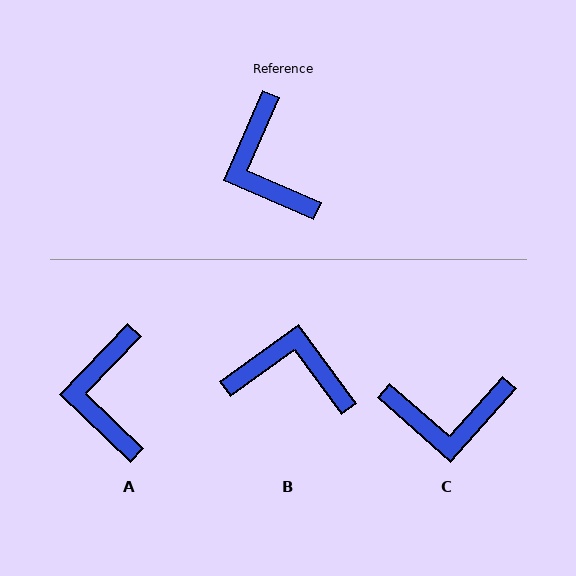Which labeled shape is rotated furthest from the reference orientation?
B, about 121 degrees away.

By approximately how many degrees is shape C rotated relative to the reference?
Approximately 72 degrees counter-clockwise.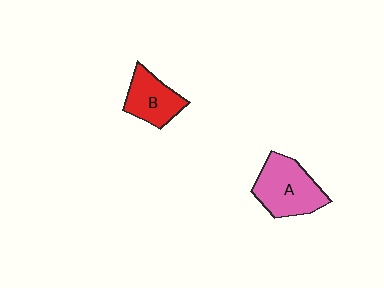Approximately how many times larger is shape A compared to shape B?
Approximately 1.4 times.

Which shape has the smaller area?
Shape B (red).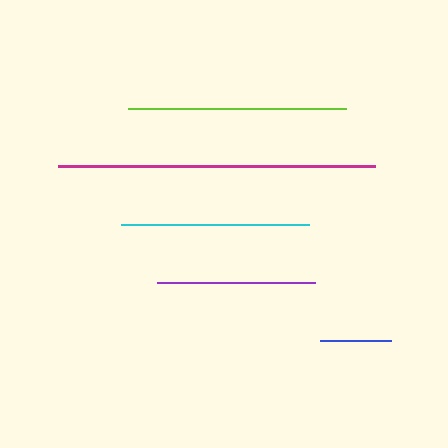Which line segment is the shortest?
The blue line is the shortest at approximately 71 pixels.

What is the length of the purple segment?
The purple segment is approximately 158 pixels long.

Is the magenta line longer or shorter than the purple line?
The magenta line is longer than the purple line.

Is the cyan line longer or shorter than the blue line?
The cyan line is longer than the blue line.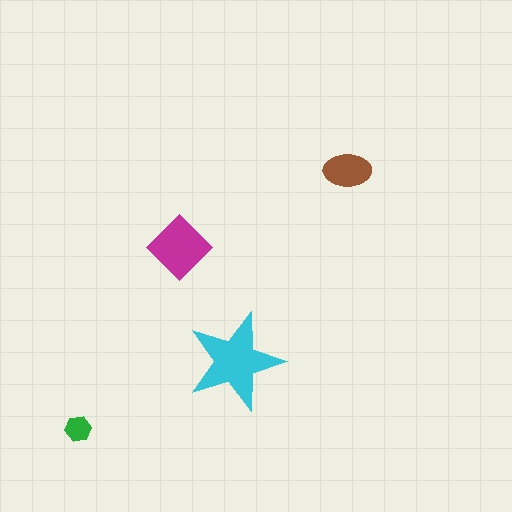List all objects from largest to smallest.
The cyan star, the magenta diamond, the brown ellipse, the green hexagon.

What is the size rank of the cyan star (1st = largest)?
1st.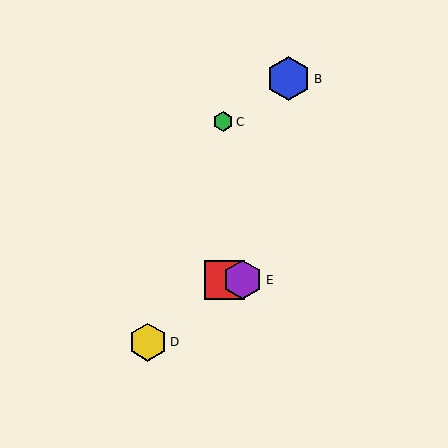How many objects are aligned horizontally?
2 objects (A, E) are aligned horizontally.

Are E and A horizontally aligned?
Yes, both are at y≈280.